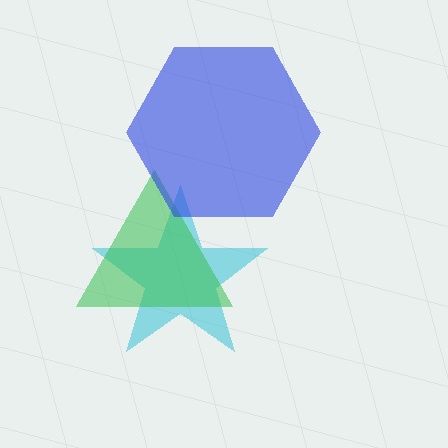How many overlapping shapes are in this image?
There are 3 overlapping shapes in the image.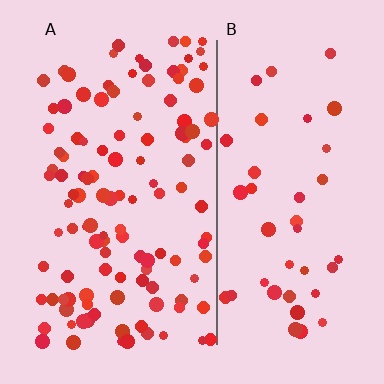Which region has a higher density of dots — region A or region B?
A (the left).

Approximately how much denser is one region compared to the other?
Approximately 2.7× — region A over region B.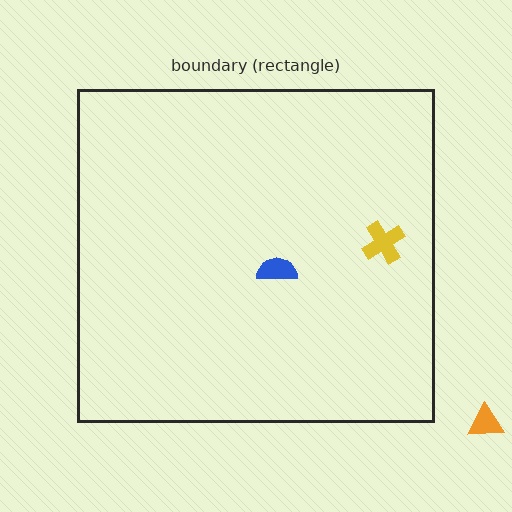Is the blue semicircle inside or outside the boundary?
Inside.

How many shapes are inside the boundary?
2 inside, 1 outside.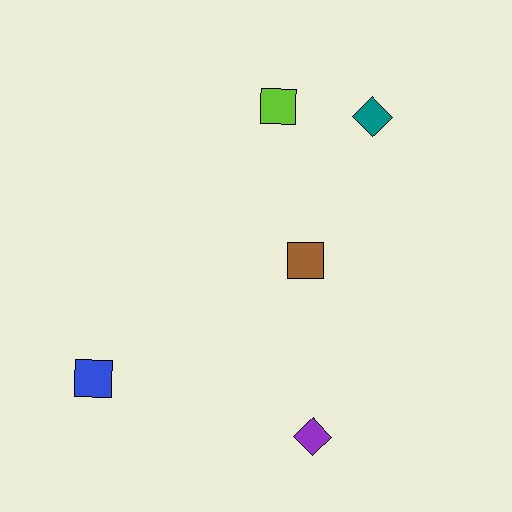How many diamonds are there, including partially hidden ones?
There are 2 diamonds.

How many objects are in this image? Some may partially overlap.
There are 5 objects.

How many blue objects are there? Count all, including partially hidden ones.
There is 1 blue object.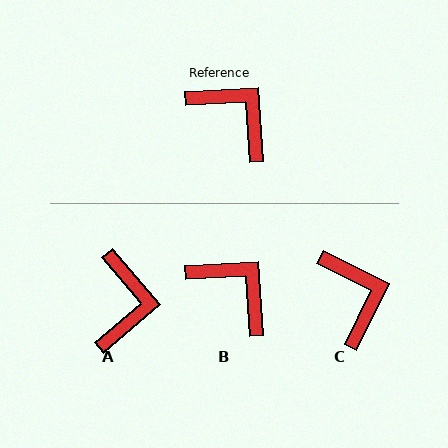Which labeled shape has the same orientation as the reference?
B.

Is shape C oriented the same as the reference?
No, it is off by about 30 degrees.